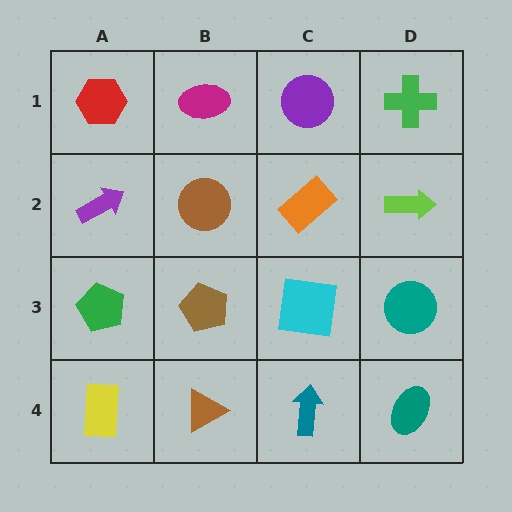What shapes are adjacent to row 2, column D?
A green cross (row 1, column D), a teal circle (row 3, column D), an orange rectangle (row 2, column C).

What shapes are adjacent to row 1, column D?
A lime arrow (row 2, column D), a purple circle (row 1, column C).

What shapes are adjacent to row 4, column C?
A cyan square (row 3, column C), a brown triangle (row 4, column B), a teal ellipse (row 4, column D).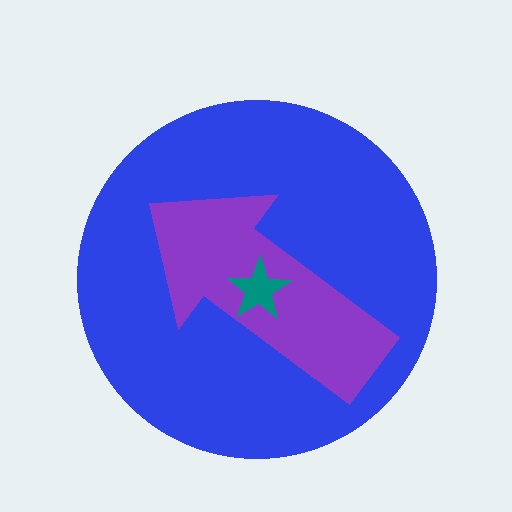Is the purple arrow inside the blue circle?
Yes.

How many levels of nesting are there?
3.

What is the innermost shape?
The teal star.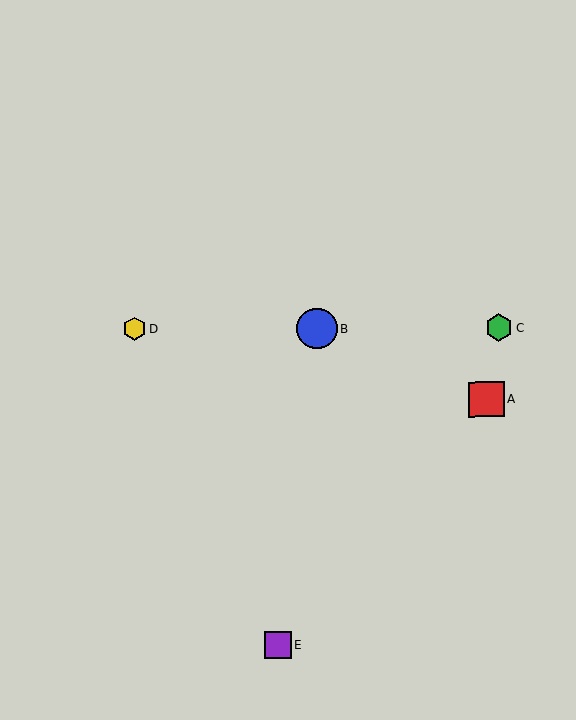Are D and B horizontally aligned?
Yes, both are at y≈329.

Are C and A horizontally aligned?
No, C is at y≈328 and A is at y≈399.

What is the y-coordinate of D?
Object D is at y≈329.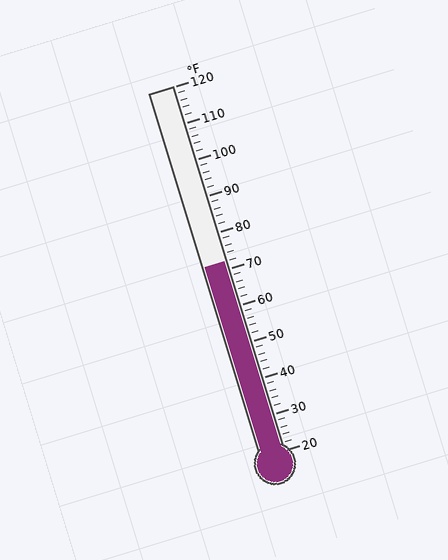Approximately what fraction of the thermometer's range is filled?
The thermometer is filled to approximately 50% of its range.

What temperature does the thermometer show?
The thermometer shows approximately 72°F.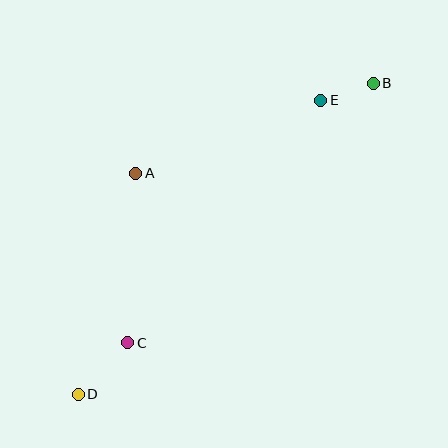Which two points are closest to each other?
Points B and E are closest to each other.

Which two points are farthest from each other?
Points B and D are farthest from each other.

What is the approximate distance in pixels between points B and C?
The distance between B and C is approximately 357 pixels.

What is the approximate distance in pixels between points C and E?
The distance between C and E is approximately 310 pixels.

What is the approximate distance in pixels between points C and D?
The distance between C and D is approximately 71 pixels.